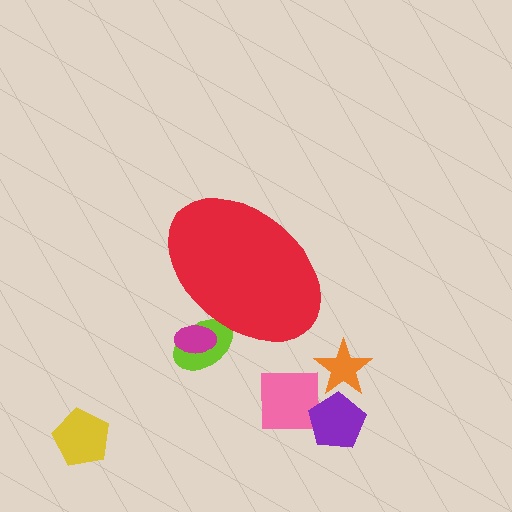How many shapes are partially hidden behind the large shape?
2 shapes are partially hidden.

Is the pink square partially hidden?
No, the pink square is fully visible.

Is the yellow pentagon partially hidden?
No, the yellow pentagon is fully visible.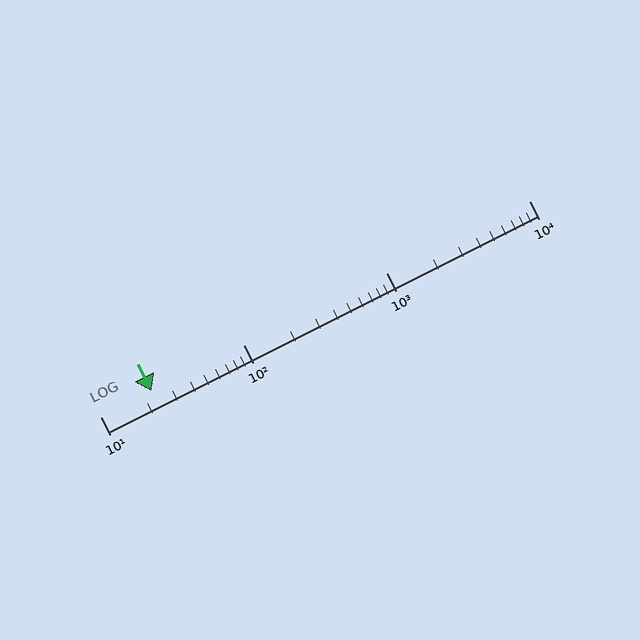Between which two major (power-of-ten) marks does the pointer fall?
The pointer is between 10 and 100.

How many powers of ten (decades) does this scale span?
The scale spans 3 decades, from 10 to 10000.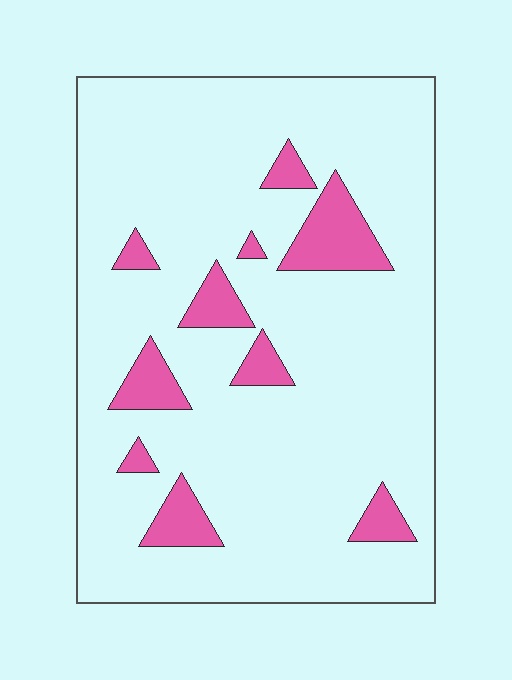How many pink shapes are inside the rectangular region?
10.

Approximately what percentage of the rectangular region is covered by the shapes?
Approximately 10%.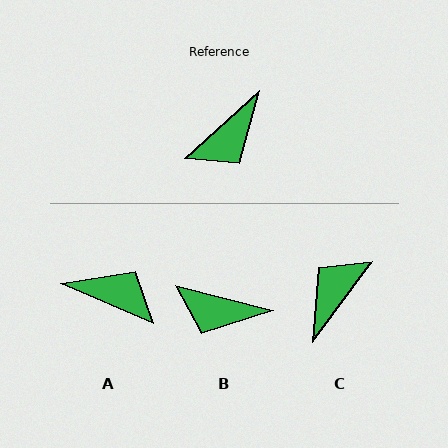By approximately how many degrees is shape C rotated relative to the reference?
Approximately 169 degrees clockwise.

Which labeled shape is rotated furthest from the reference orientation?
C, about 169 degrees away.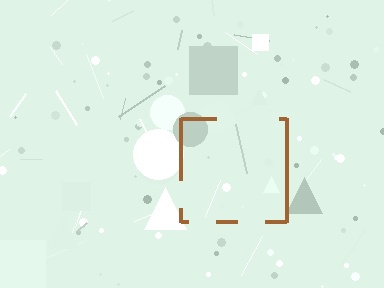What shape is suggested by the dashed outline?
The dashed outline suggests a square.